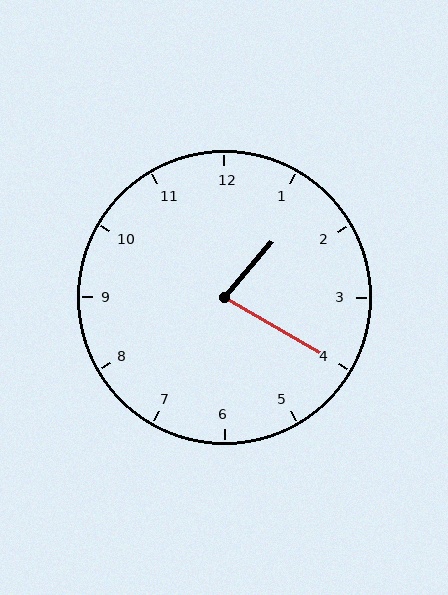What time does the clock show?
1:20.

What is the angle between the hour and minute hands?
Approximately 80 degrees.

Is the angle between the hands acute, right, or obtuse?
It is acute.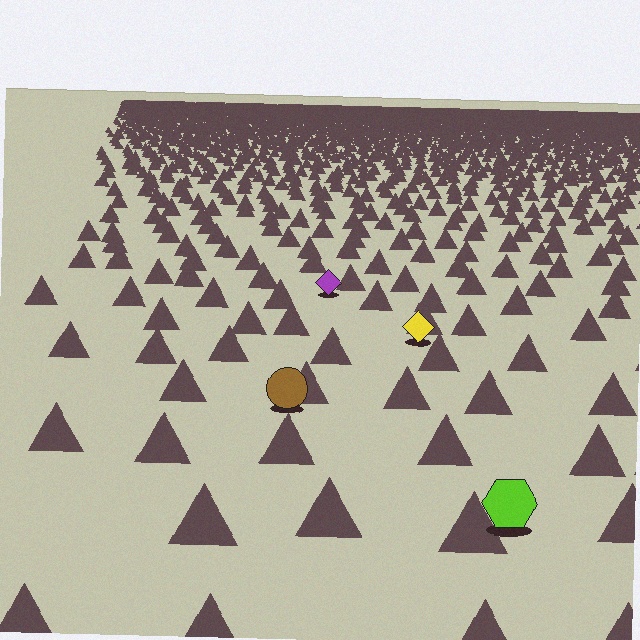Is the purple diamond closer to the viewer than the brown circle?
No. The brown circle is closer — you can tell from the texture gradient: the ground texture is coarser near it.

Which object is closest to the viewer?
The lime hexagon is closest. The texture marks near it are larger and more spread out.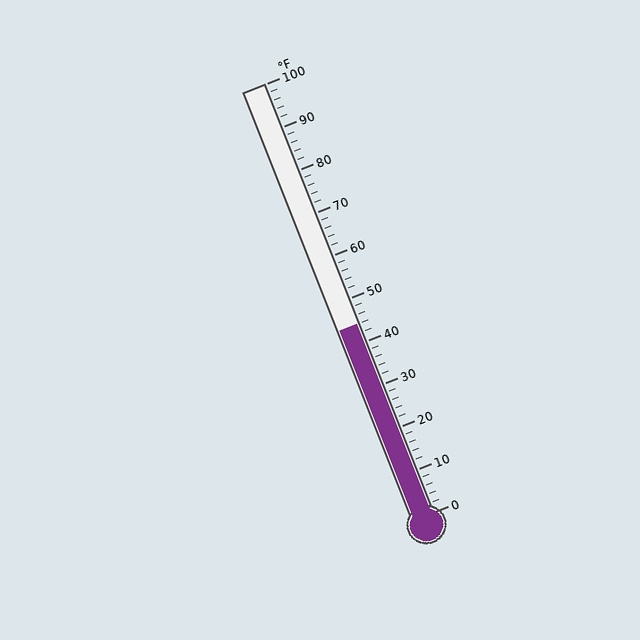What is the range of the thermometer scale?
The thermometer scale ranges from 0°F to 100°F.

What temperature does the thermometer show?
The thermometer shows approximately 44°F.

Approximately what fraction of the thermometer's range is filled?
The thermometer is filled to approximately 45% of its range.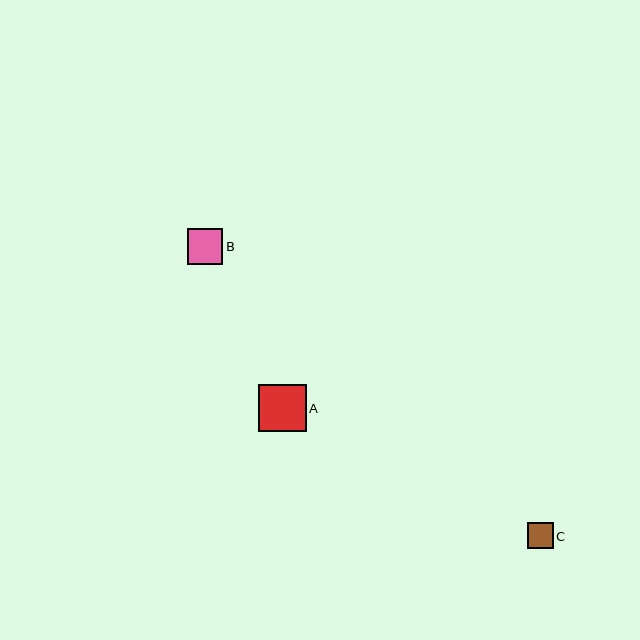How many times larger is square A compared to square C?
Square A is approximately 1.8 times the size of square C.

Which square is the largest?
Square A is the largest with a size of approximately 47 pixels.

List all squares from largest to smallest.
From largest to smallest: A, B, C.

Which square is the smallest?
Square C is the smallest with a size of approximately 26 pixels.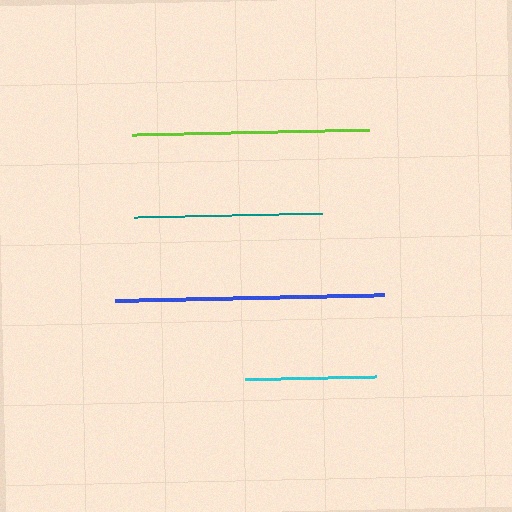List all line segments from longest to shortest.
From longest to shortest: blue, lime, teal, cyan.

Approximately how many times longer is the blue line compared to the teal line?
The blue line is approximately 1.4 times the length of the teal line.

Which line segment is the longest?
The blue line is the longest at approximately 269 pixels.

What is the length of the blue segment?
The blue segment is approximately 269 pixels long.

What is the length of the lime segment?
The lime segment is approximately 237 pixels long.